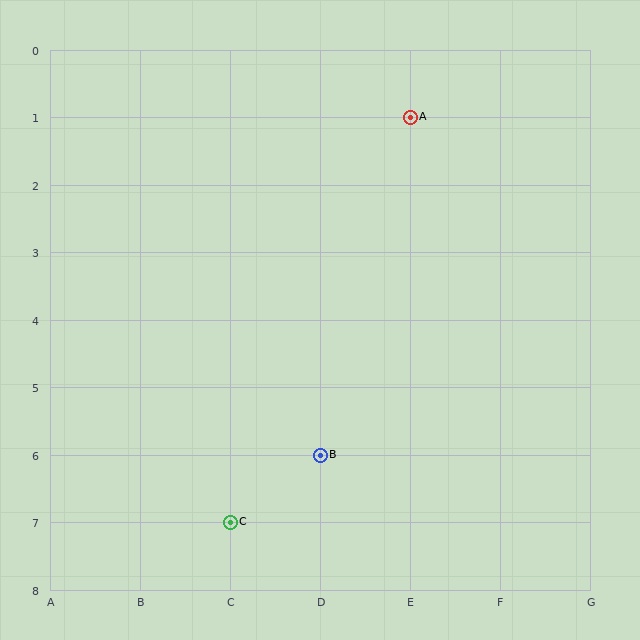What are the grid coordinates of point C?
Point C is at grid coordinates (C, 7).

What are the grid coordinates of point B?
Point B is at grid coordinates (D, 6).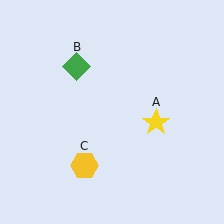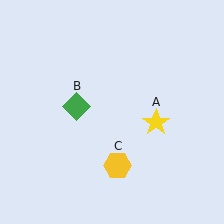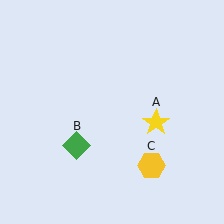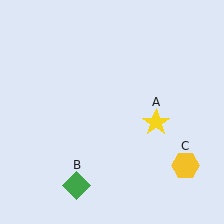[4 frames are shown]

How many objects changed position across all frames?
2 objects changed position: green diamond (object B), yellow hexagon (object C).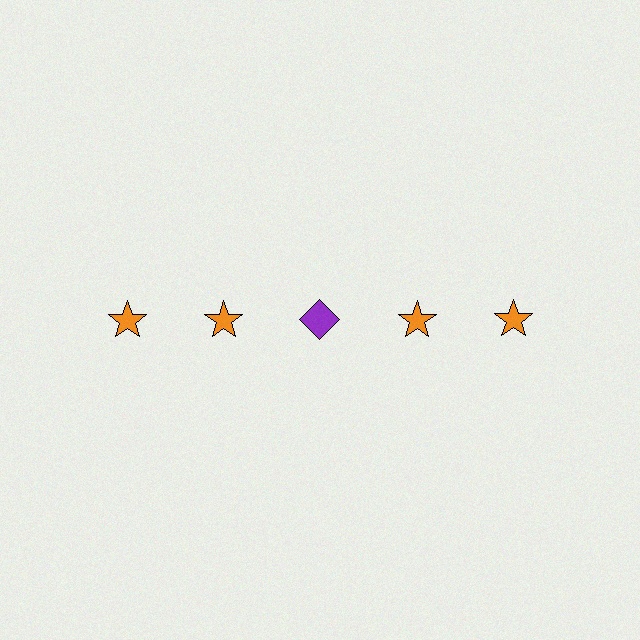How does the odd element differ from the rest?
It differs in both color (purple instead of orange) and shape (diamond instead of star).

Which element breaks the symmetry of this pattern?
The purple diamond in the top row, center column breaks the symmetry. All other shapes are orange stars.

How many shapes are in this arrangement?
There are 5 shapes arranged in a grid pattern.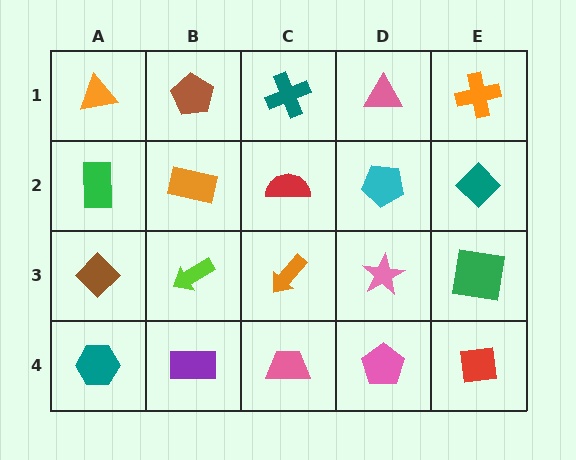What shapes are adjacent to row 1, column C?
A red semicircle (row 2, column C), a brown pentagon (row 1, column B), a pink triangle (row 1, column D).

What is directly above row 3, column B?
An orange rectangle.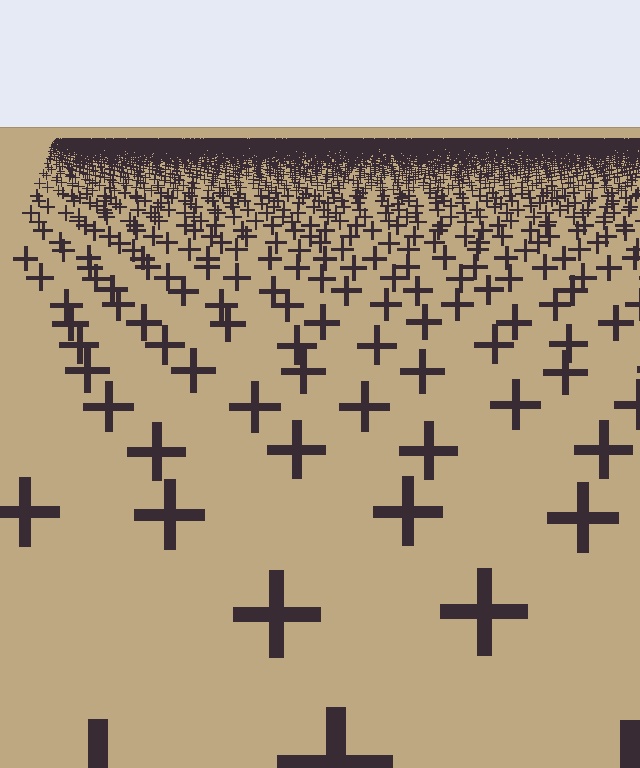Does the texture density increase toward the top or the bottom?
Density increases toward the top.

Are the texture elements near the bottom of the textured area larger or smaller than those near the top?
Larger. Near the bottom, elements are closer to the viewer and appear at a bigger on-screen size.